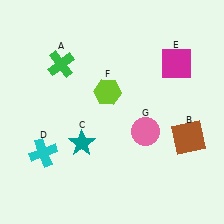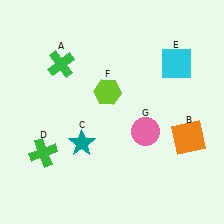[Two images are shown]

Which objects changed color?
B changed from brown to orange. D changed from cyan to green. E changed from magenta to cyan.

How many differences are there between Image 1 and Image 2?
There are 3 differences between the two images.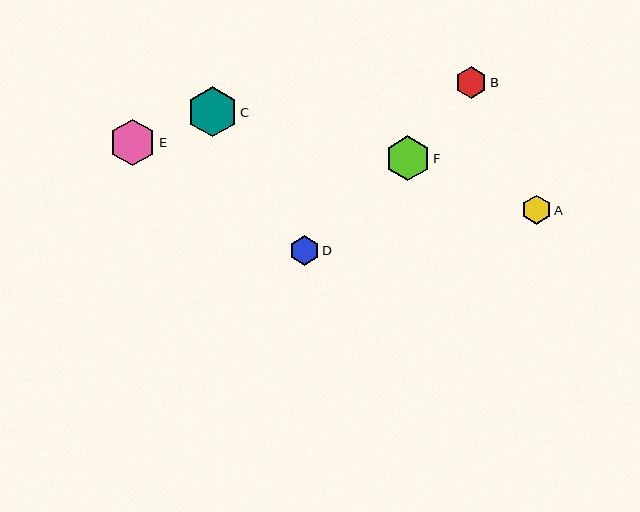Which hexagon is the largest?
Hexagon C is the largest with a size of approximately 50 pixels.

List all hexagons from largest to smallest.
From largest to smallest: C, E, F, B, D, A.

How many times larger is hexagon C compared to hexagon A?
Hexagon C is approximately 1.7 times the size of hexagon A.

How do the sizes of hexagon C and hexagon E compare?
Hexagon C and hexagon E are approximately the same size.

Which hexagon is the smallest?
Hexagon A is the smallest with a size of approximately 29 pixels.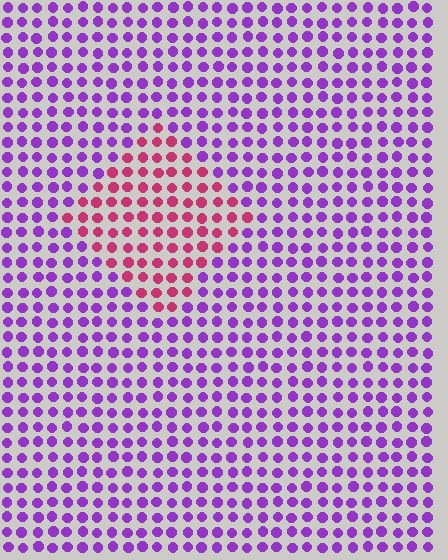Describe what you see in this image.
The image is filled with small purple elements in a uniform arrangement. A diamond-shaped region is visible where the elements are tinted to a slightly different hue, forming a subtle color boundary.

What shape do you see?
I see a diamond.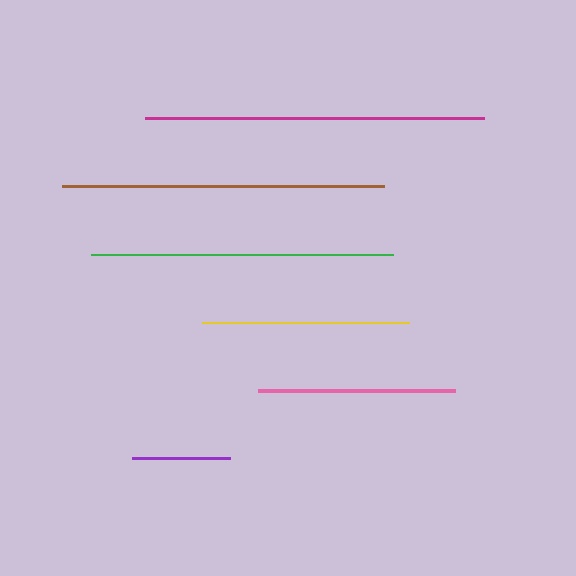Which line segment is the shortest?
The purple line is the shortest at approximately 98 pixels.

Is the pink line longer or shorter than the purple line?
The pink line is longer than the purple line.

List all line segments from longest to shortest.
From longest to shortest: magenta, brown, green, yellow, pink, purple.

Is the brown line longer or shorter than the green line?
The brown line is longer than the green line.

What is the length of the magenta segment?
The magenta segment is approximately 339 pixels long.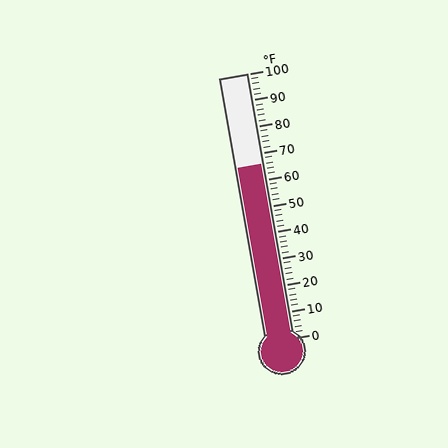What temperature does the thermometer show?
The thermometer shows approximately 66°F.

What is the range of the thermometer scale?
The thermometer scale ranges from 0°F to 100°F.